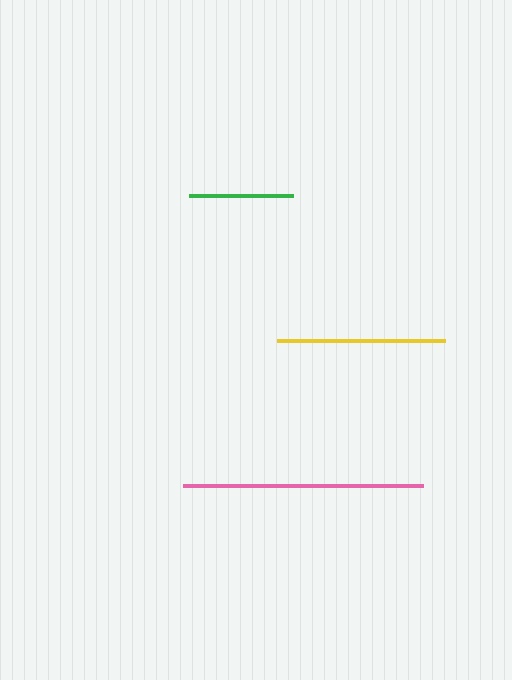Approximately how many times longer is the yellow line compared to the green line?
The yellow line is approximately 1.6 times the length of the green line.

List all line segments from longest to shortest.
From longest to shortest: pink, yellow, green.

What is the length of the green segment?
The green segment is approximately 104 pixels long.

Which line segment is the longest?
The pink line is the longest at approximately 241 pixels.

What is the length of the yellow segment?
The yellow segment is approximately 169 pixels long.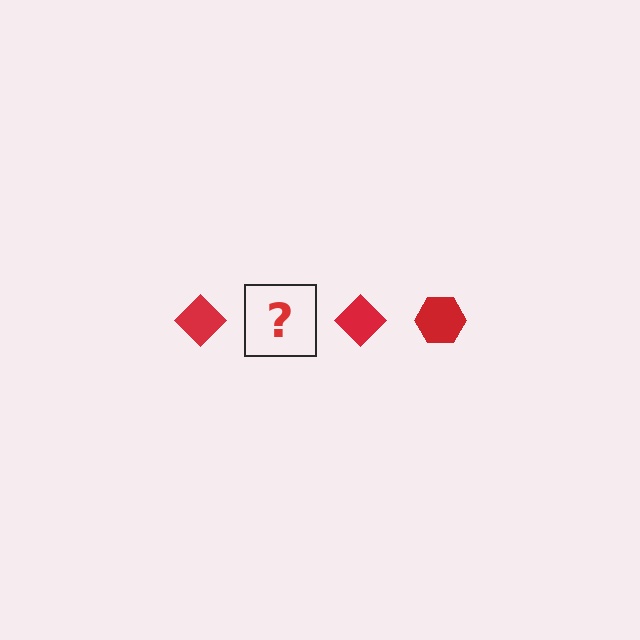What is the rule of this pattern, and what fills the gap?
The rule is that the pattern cycles through diamond, hexagon shapes in red. The gap should be filled with a red hexagon.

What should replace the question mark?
The question mark should be replaced with a red hexagon.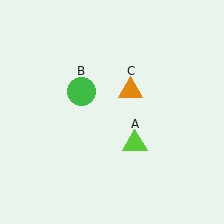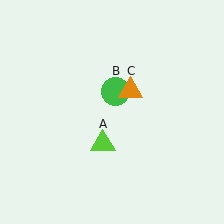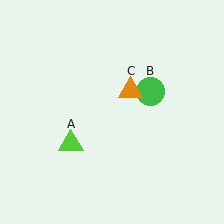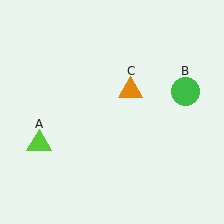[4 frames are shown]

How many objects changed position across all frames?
2 objects changed position: lime triangle (object A), green circle (object B).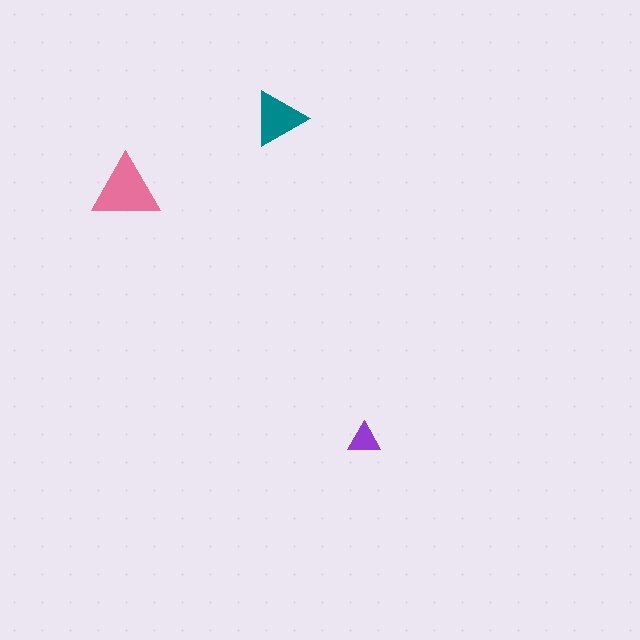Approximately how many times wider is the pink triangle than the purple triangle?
About 2 times wider.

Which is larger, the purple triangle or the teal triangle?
The teal one.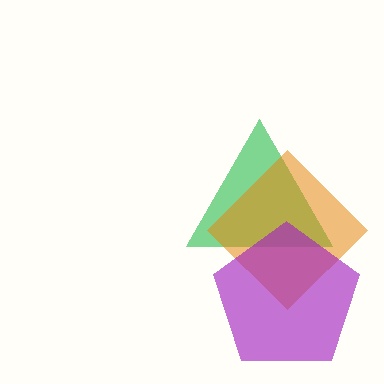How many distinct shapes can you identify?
There are 3 distinct shapes: a green triangle, an orange diamond, a purple pentagon.